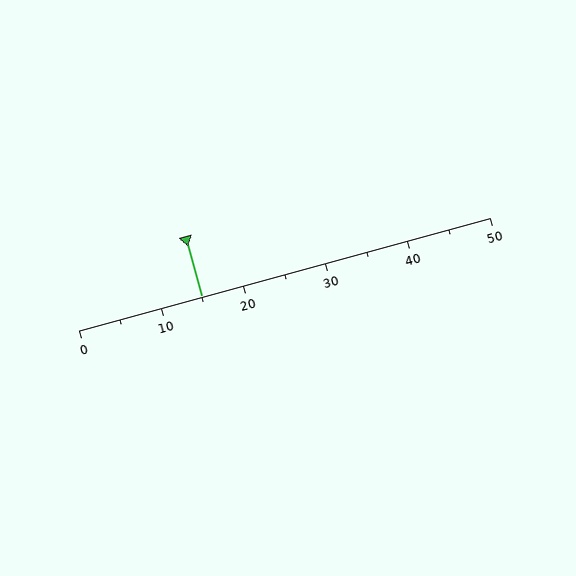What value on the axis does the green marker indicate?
The marker indicates approximately 15.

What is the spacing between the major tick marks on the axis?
The major ticks are spaced 10 apart.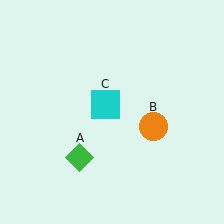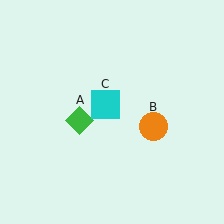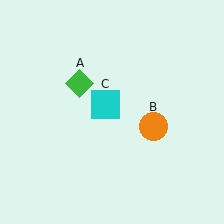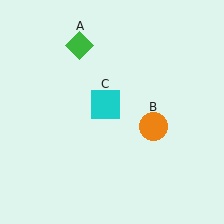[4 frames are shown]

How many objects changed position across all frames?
1 object changed position: green diamond (object A).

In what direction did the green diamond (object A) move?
The green diamond (object A) moved up.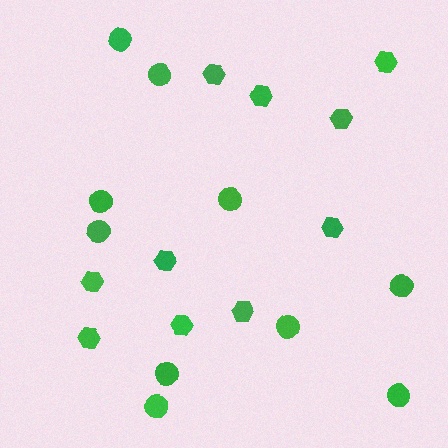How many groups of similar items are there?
There are 2 groups: one group of hexagons (10) and one group of circles (10).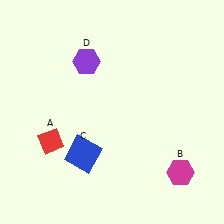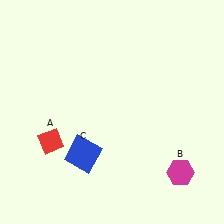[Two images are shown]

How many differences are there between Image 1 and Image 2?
There is 1 difference between the two images.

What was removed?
The purple hexagon (D) was removed in Image 2.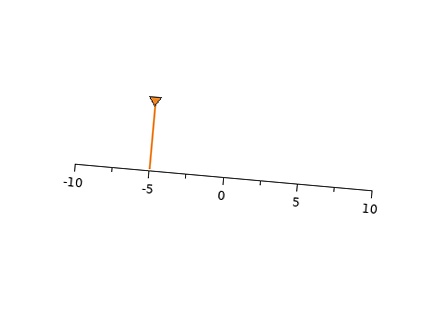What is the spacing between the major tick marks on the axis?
The major ticks are spaced 5 apart.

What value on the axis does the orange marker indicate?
The marker indicates approximately -5.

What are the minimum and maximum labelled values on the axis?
The axis runs from -10 to 10.